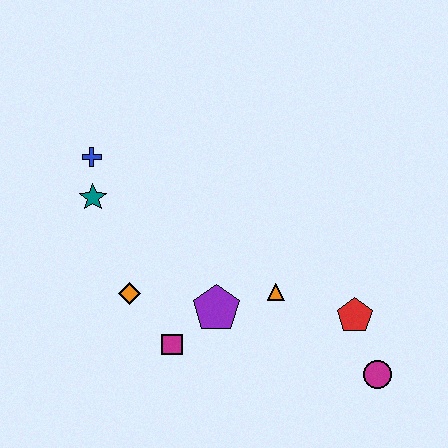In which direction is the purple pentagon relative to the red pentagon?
The purple pentagon is to the left of the red pentagon.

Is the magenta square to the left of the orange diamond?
No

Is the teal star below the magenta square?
No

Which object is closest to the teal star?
The blue cross is closest to the teal star.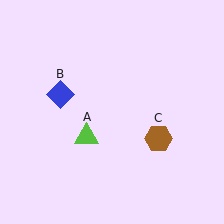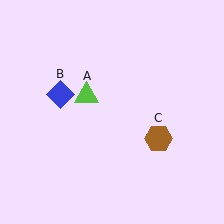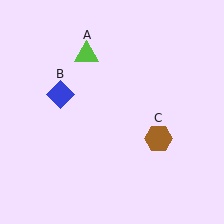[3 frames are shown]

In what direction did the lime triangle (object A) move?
The lime triangle (object A) moved up.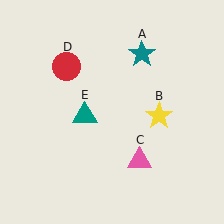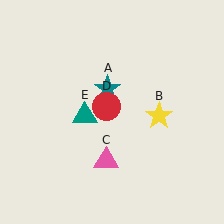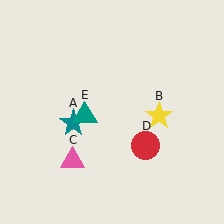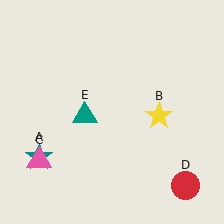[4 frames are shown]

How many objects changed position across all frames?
3 objects changed position: teal star (object A), pink triangle (object C), red circle (object D).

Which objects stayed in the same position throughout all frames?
Yellow star (object B) and teal triangle (object E) remained stationary.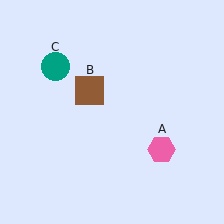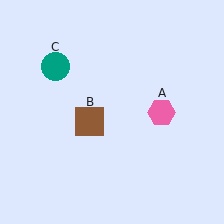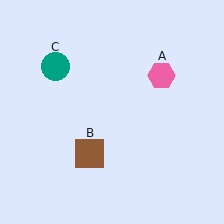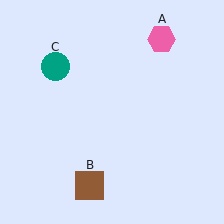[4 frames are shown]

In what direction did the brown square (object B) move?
The brown square (object B) moved down.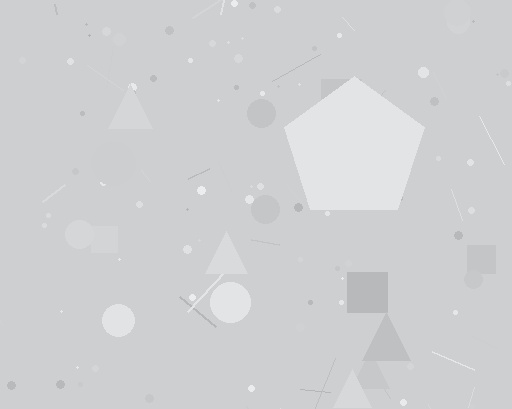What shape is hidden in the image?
A pentagon is hidden in the image.